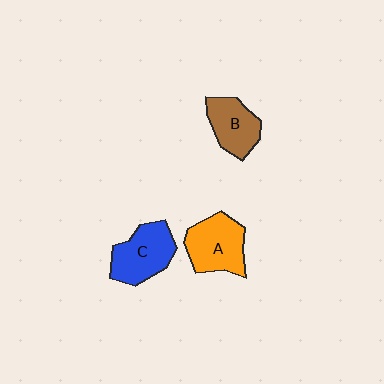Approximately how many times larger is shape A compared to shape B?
Approximately 1.3 times.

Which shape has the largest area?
Shape A (orange).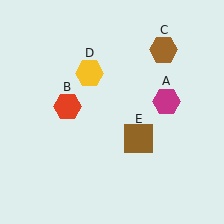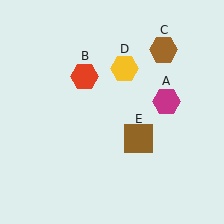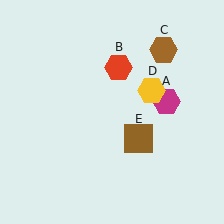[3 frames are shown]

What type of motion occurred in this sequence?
The red hexagon (object B), yellow hexagon (object D) rotated clockwise around the center of the scene.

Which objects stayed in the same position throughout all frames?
Magenta hexagon (object A) and brown hexagon (object C) and brown square (object E) remained stationary.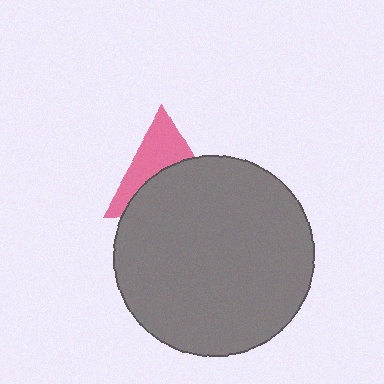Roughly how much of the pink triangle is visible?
About half of it is visible (roughly 45%).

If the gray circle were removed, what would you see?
You would see the complete pink triangle.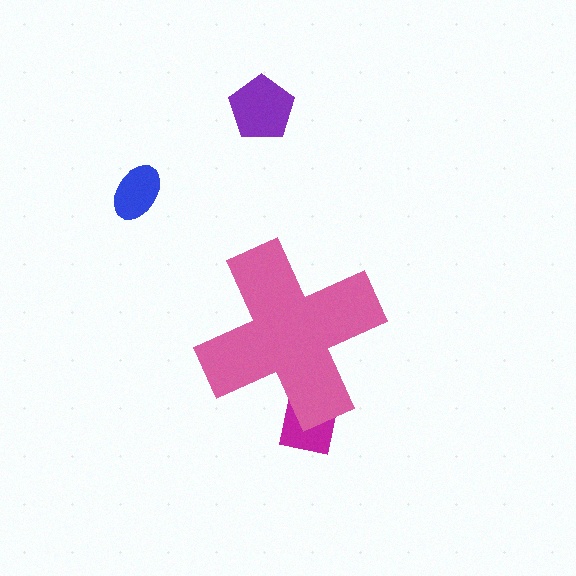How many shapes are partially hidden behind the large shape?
1 shape is partially hidden.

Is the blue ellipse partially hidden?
No, the blue ellipse is fully visible.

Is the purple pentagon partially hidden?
No, the purple pentagon is fully visible.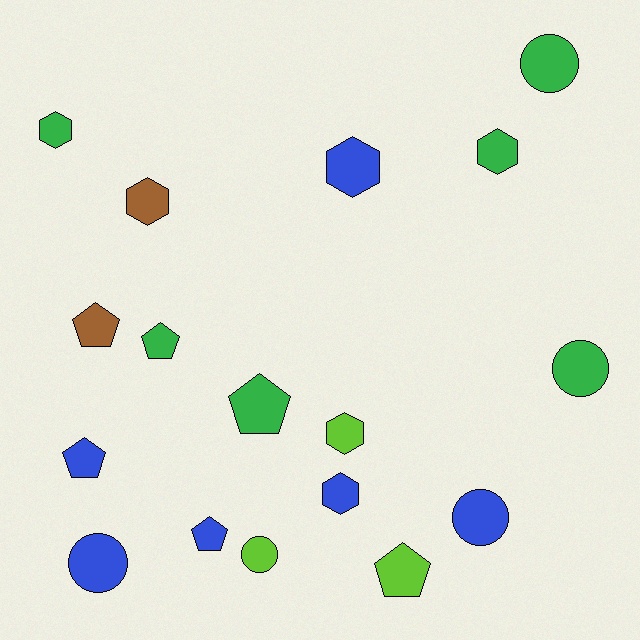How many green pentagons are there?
There are 2 green pentagons.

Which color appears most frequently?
Blue, with 6 objects.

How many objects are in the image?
There are 17 objects.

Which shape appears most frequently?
Pentagon, with 6 objects.